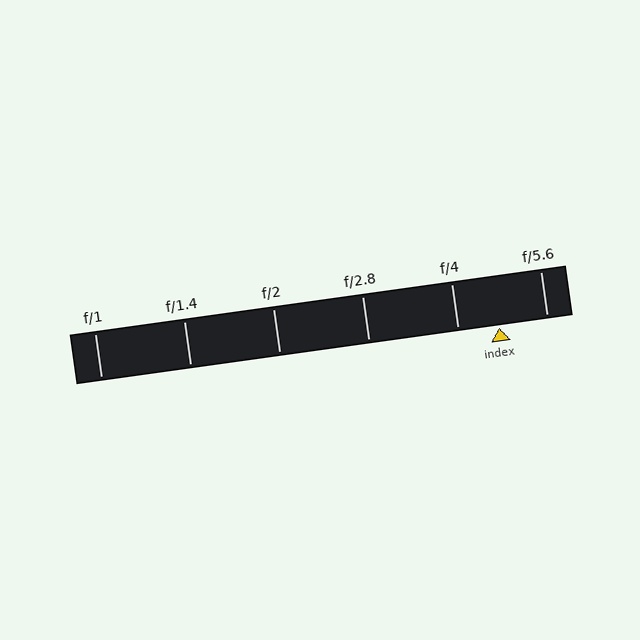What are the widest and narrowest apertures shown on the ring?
The widest aperture shown is f/1 and the narrowest is f/5.6.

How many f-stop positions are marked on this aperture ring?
There are 6 f-stop positions marked.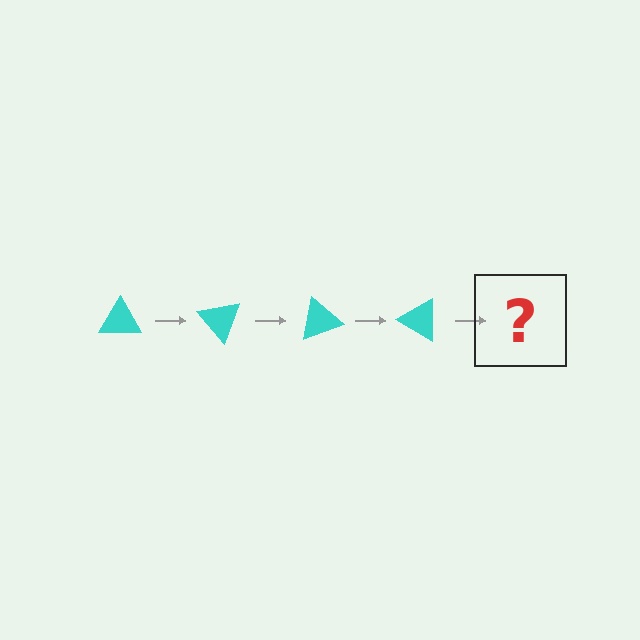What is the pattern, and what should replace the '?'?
The pattern is that the triangle rotates 50 degrees each step. The '?' should be a cyan triangle rotated 200 degrees.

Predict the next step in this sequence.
The next step is a cyan triangle rotated 200 degrees.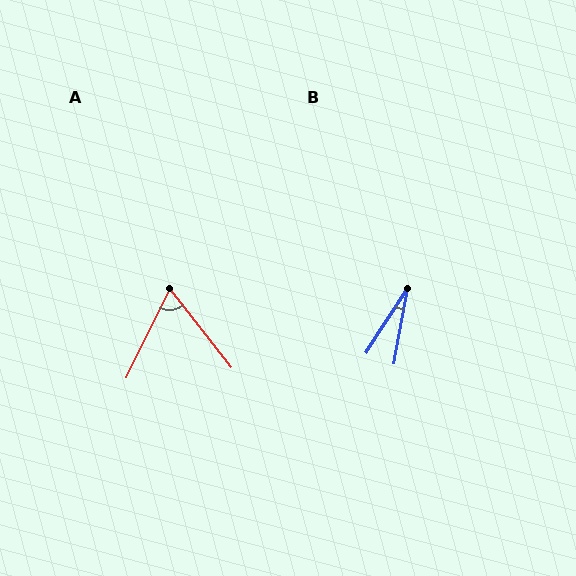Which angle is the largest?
A, at approximately 64 degrees.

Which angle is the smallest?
B, at approximately 23 degrees.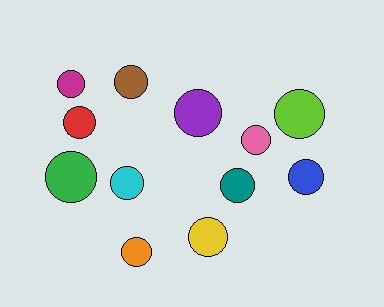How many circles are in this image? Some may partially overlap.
There are 12 circles.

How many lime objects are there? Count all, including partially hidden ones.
There is 1 lime object.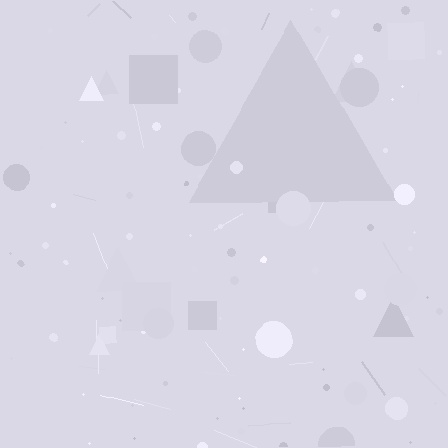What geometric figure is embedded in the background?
A triangle is embedded in the background.